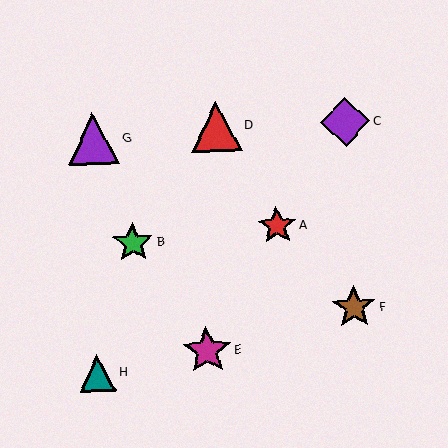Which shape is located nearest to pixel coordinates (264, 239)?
The red star (labeled A) at (277, 226) is nearest to that location.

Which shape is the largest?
The purple triangle (labeled G) is the largest.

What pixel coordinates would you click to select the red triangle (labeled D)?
Click at (216, 127) to select the red triangle D.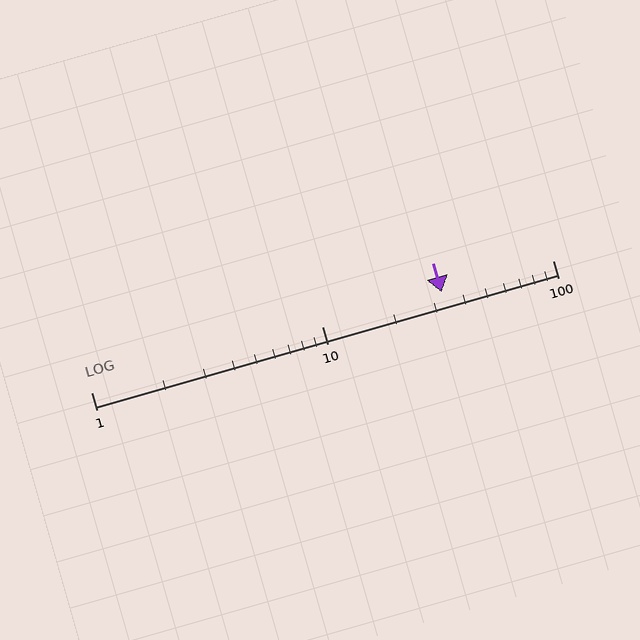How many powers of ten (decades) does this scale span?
The scale spans 2 decades, from 1 to 100.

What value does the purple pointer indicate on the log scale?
The pointer indicates approximately 33.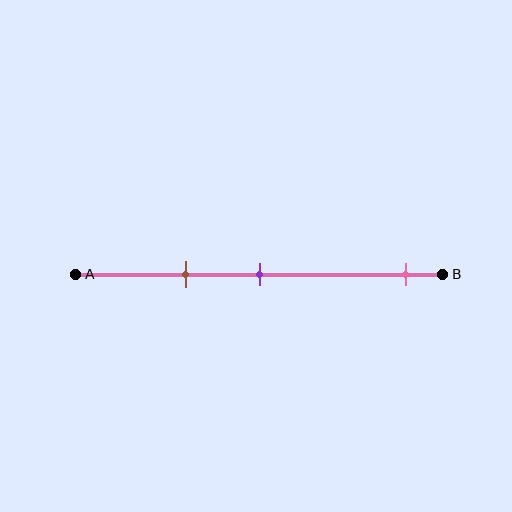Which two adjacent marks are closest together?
The brown and purple marks are the closest adjacent pair.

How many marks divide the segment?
There are 3 marks dividing the segment.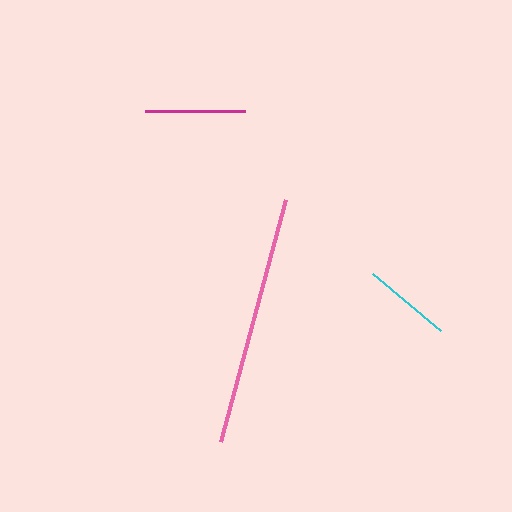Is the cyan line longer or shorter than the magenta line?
The magenta line is longer than the cyan line.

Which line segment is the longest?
The pink line is the longest at approximately 250 pixels.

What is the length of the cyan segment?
The cyan segment is approximately 89 pixels long.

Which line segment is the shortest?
The cyan line is the shortest at approximately 89 pixels.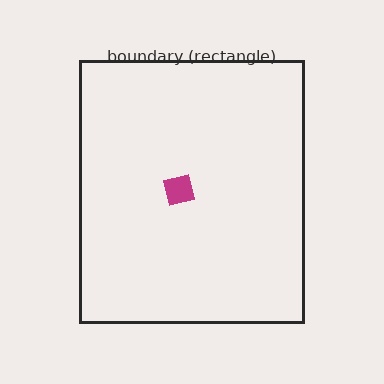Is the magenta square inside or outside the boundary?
Inside.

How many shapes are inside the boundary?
1 inside, 0 outside.